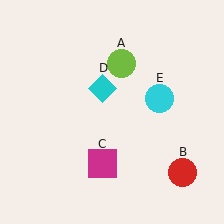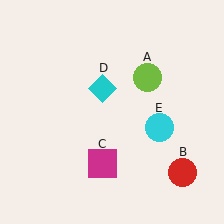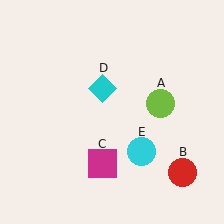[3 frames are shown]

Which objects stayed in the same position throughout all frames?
Red circle (object B) and magenta square (object C) and cyan diamond (object D) remained stationary.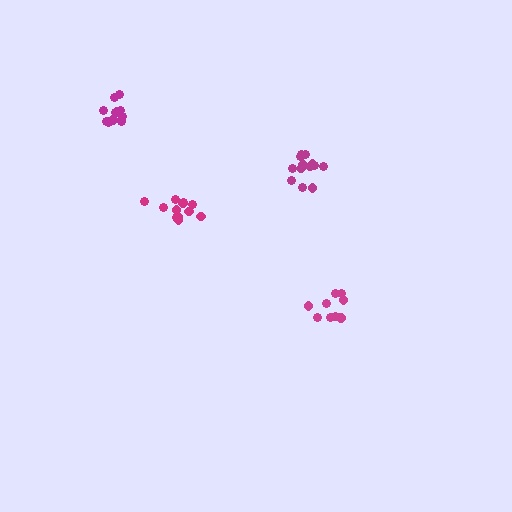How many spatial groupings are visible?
There are 4 spatial groupings.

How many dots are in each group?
Group 1: 9 dots, Group 2: 12 dots, Group 3: 13 dots, Group 4: 12 dots (46 total).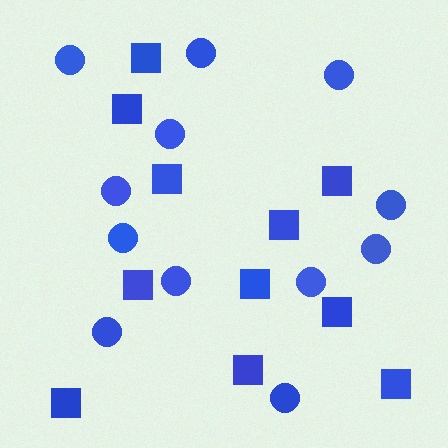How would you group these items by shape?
There are 2 groups: one group of circles (12) and one group of squares (11).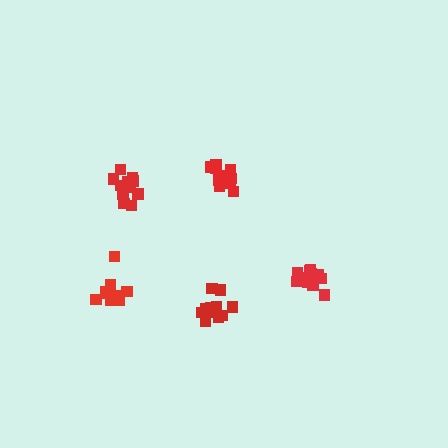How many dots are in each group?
Group 1: 11 dots, Group 2: 10 dots, Group 3: 12 dots, Group 4: 13 dots, Group 5: 12 dots (58 total).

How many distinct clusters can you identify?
There are 5 distinct clusters.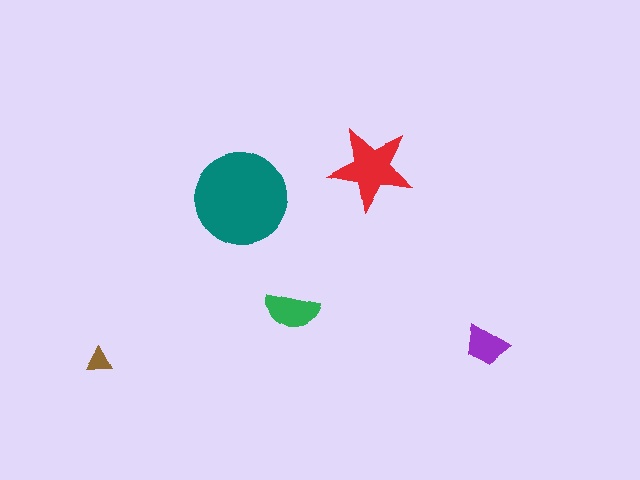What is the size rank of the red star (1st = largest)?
2nd.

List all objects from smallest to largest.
The brown triangle, the purple trapezoid, the green semicircle, the red star, the teal circle.